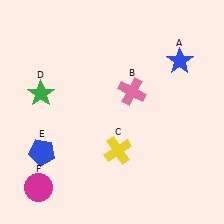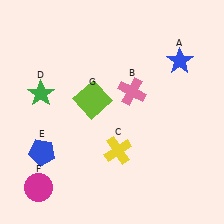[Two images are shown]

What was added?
A lime square (G) was added in Image 2.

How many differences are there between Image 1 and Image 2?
There is 1 difference between the two images.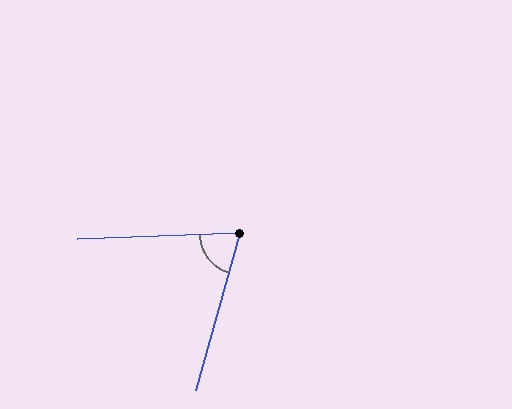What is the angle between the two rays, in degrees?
Approximately 72 degrees.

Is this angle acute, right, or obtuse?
It is acute.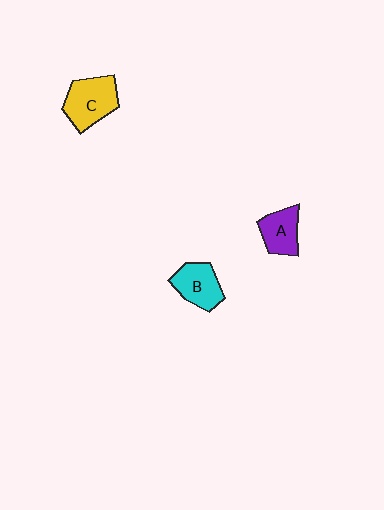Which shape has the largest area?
Shape C (yellow).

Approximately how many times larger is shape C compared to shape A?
Approximately 1.4 times.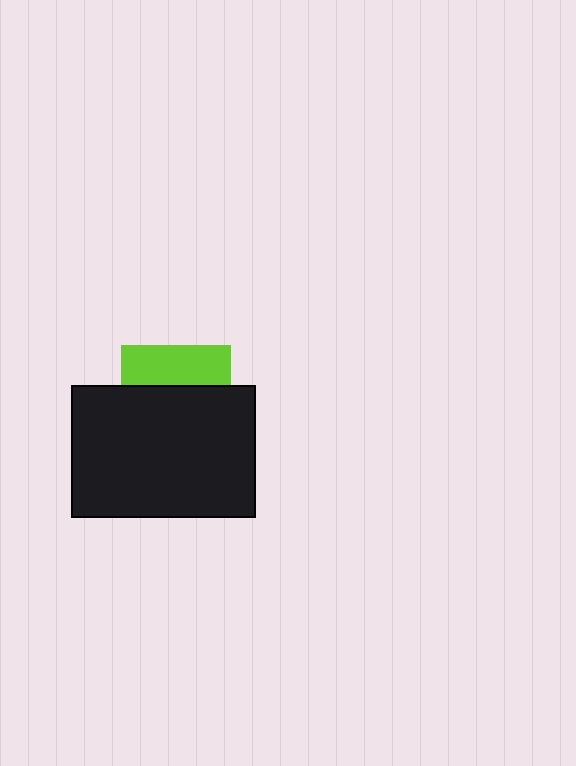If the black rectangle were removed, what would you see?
You would see the complete lime square.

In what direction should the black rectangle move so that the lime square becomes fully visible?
The black rectangle should move down. That is the shortest direction to clear the overlap and leave the lime square fully visible.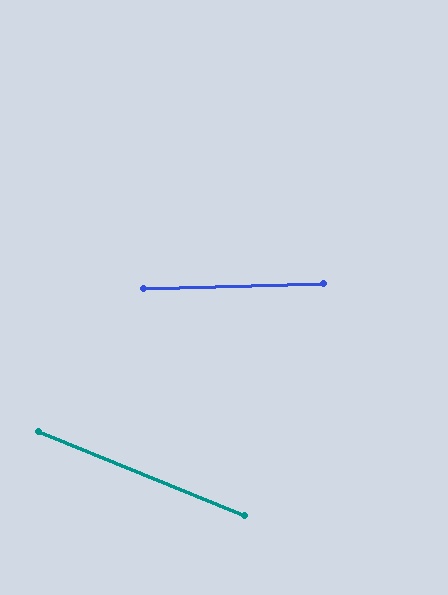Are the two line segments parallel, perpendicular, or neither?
Neither parallel nor perpendicular — they differ by about 24°.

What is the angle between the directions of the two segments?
Approximately 24 degrees.